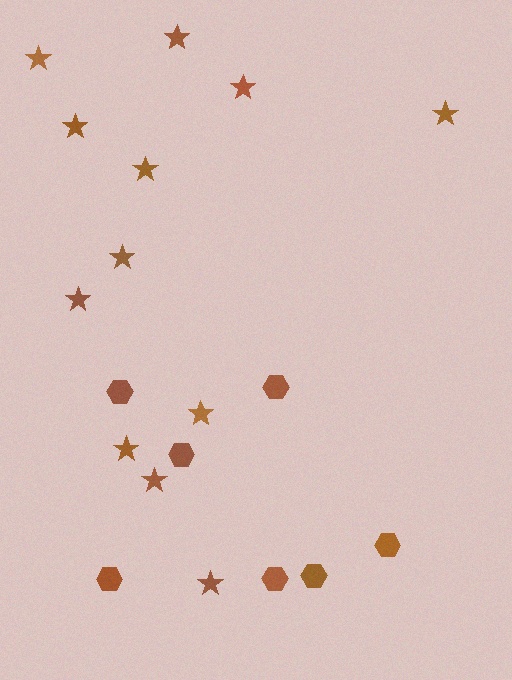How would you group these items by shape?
There are 2 groups: one group of stars (12) and one group of hexagons (7).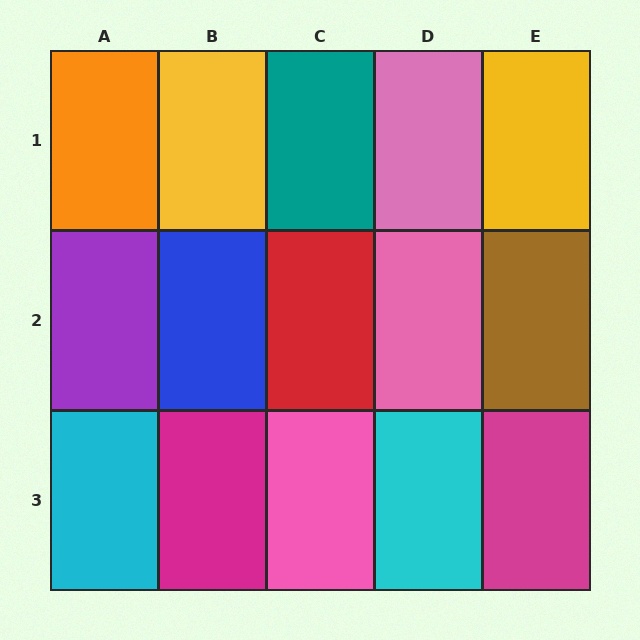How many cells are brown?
1 cell is brown.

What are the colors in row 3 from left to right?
Cyan, magenta, pink, cyan, magenta.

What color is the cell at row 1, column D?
Pink.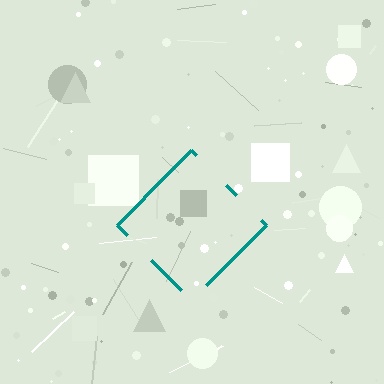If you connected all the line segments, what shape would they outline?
They would outline a diamond.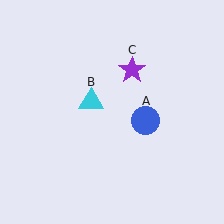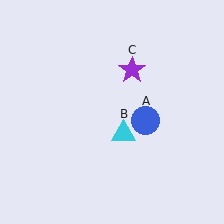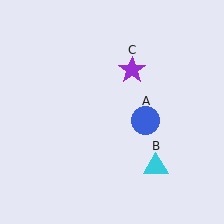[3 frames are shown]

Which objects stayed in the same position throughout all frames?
Blue circle (object A) and purple star (object C) remained stationary.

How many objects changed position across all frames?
1 object changed position: cyan triangle (object B).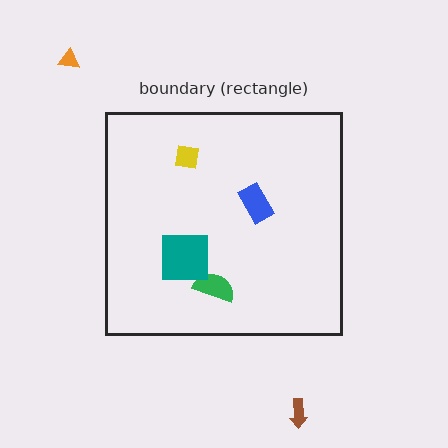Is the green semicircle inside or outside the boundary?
Inside.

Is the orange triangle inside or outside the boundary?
Outside.